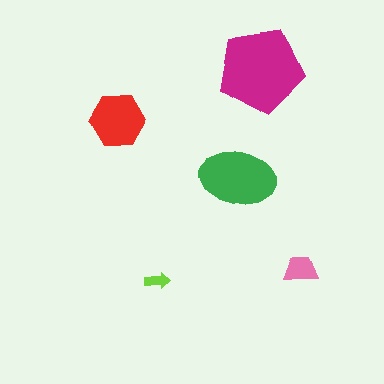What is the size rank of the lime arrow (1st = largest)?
5th.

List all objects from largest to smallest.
The magenta pentagon, the green ellipse, the red hexagon, the pink trapezoid, the lime arrow.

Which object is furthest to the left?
The red hexagon is leftmost.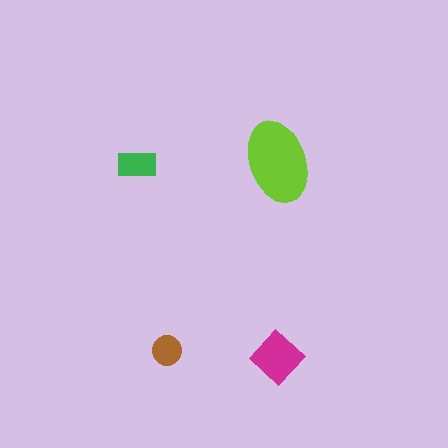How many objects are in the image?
There are 4 objects in the image.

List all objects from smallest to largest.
The brown circle, the green rectangle, the magenta diamond, the lime ellipse.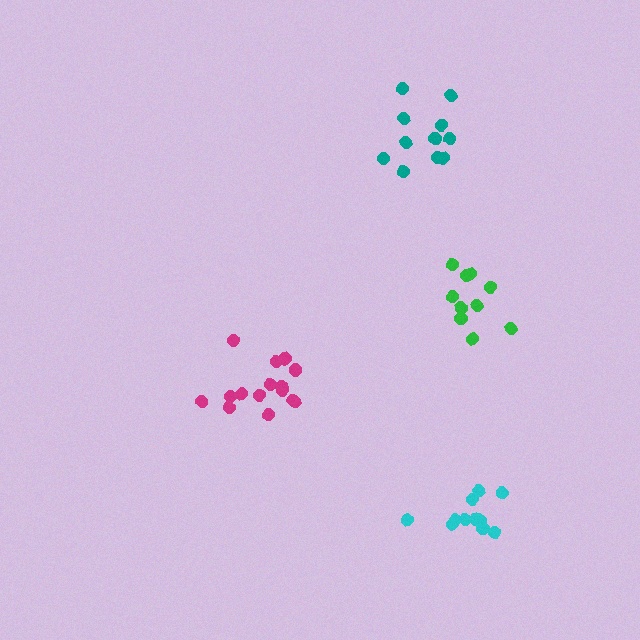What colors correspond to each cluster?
The clusters are colored: teal, cyan, magenta, green.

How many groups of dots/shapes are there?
There are 4 groups.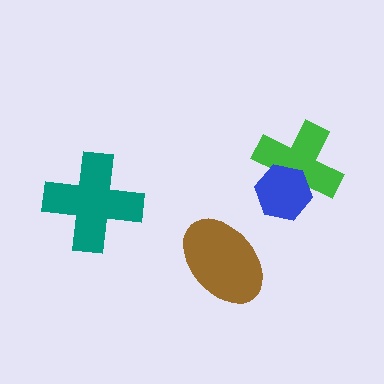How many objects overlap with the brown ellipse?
0 objects overlap with the brown ellipse.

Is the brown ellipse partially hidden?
No, no other shape covers it.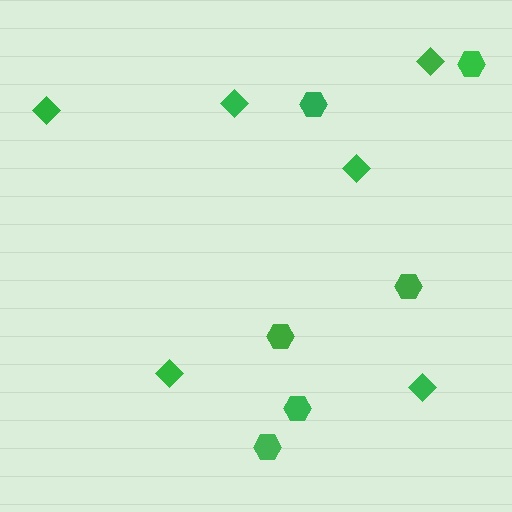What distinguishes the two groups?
There are 2 groups: one group of diamonds (6) and one group of hexagons (6).